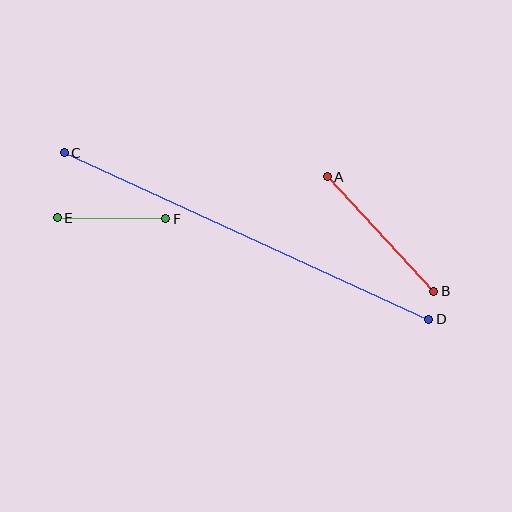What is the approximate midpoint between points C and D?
The midpoint is at approximately (246, 236) pixels.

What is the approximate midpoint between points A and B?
The midpoint is at approximately (381, 234) pixels.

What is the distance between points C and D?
The distance is approximately 401 pixels.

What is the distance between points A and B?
The distance is approximately 157 pixels.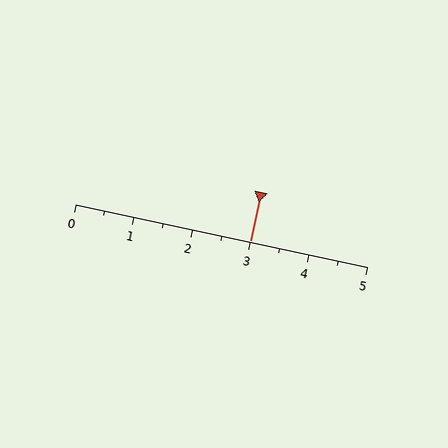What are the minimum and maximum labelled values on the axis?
The axis runs from 0 to 5.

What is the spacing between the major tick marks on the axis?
The major ticks are spaced 1 apart.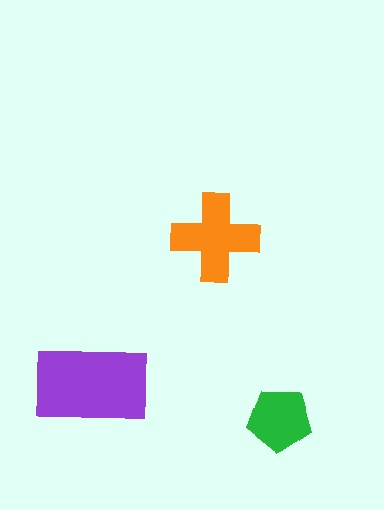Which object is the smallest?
The green pentagon.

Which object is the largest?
The purple rectangle.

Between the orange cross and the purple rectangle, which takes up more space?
The purple rectangle.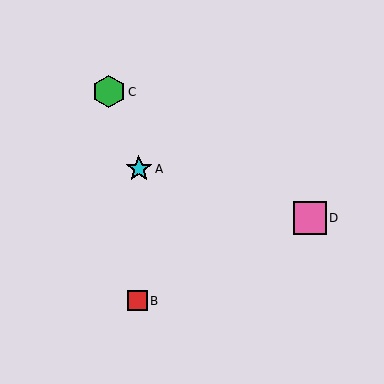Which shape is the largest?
The pink square (labeled D) is the largest.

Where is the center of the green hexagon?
The center of the green hexagon is at (109, 92).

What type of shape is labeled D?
Shape D is a pink square.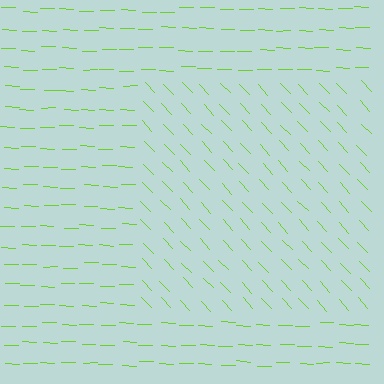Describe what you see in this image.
The image is filled with small lime line segments. A rectangle region in the image has lines oriented differently from the surrounding lines, creating a visible texture boundary.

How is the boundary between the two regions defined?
The boundary is defined purely by a change in line orientation (approximately 45 degrees difference). All lines are the same color and thickness.